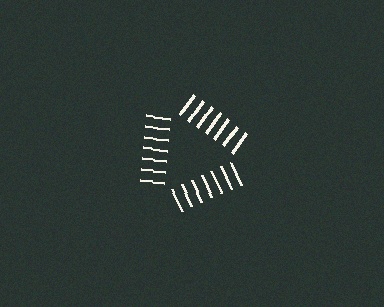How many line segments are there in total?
21 — 7 along each of the 3 edges.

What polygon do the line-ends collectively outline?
An illusory triangle — the line segments terminate on its edges but no continuous stroke is drawn.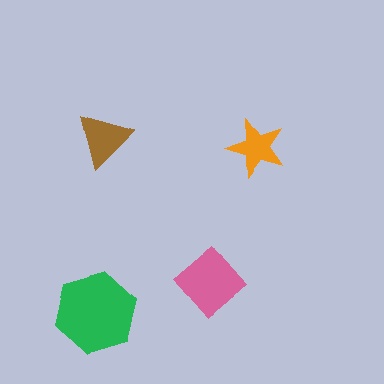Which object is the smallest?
The orange star.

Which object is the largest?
The green hexagon.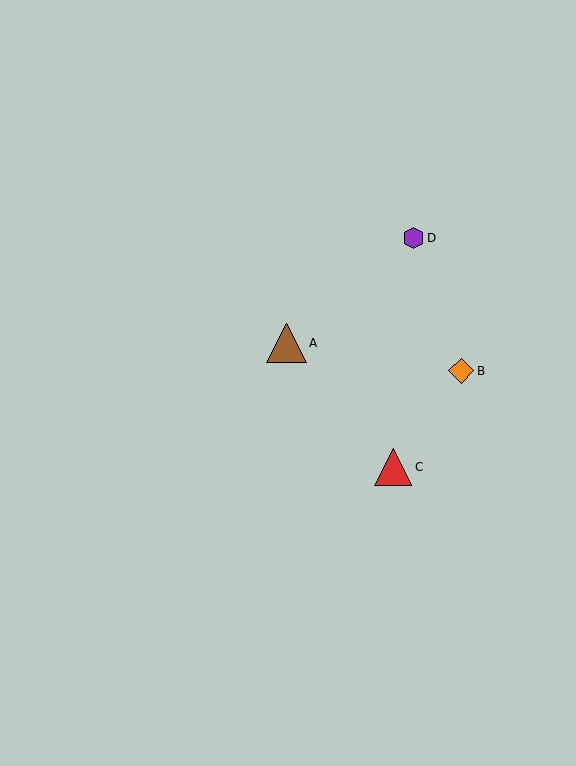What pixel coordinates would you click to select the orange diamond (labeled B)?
Click at (461, 371) to select the orange diamond B.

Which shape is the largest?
The brown triangle (labeled A) is the largest.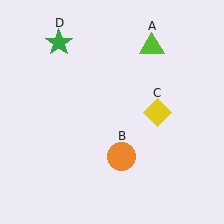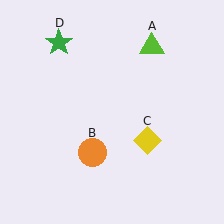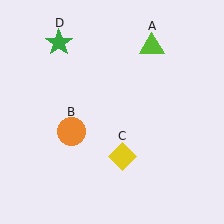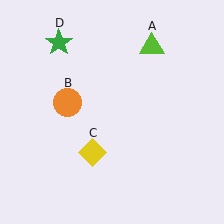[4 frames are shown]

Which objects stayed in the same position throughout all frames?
Lime triangle (object A) and green star (object D) remained stationary.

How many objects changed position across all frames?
2 objects changed position: orange circle (object B), yellow diamond (object C).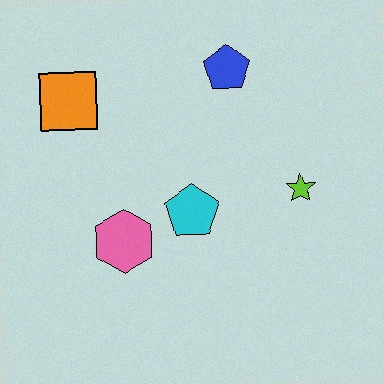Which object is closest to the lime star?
The cyan pentagon is closest to the lime star.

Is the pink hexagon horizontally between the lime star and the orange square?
Yes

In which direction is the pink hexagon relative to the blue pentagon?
The pink hexagon is below the blue pentagon.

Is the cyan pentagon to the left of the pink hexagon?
No